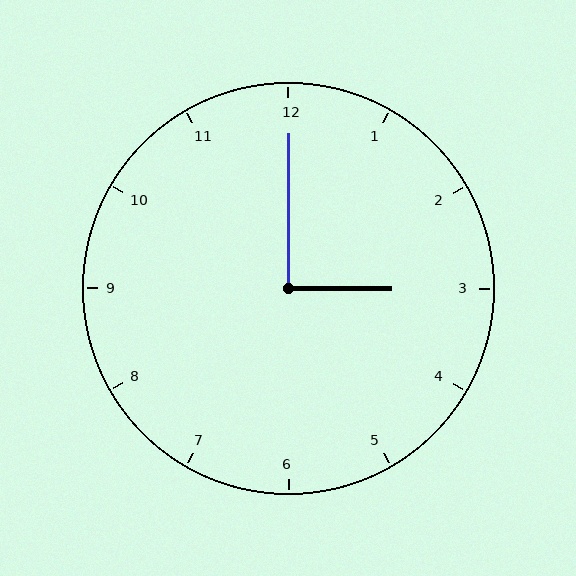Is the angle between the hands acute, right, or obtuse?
It is right.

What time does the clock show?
3:00.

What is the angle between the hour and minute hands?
Approximately 90 degrees.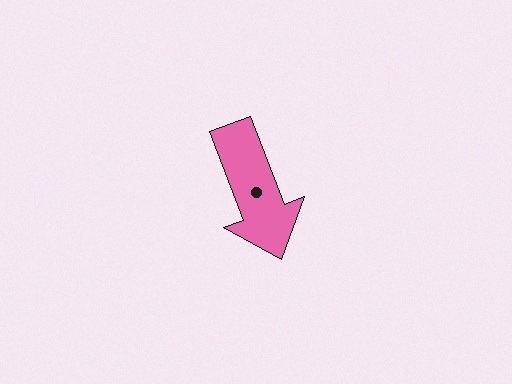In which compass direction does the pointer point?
South.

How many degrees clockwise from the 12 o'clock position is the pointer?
Approximately 159 degrees.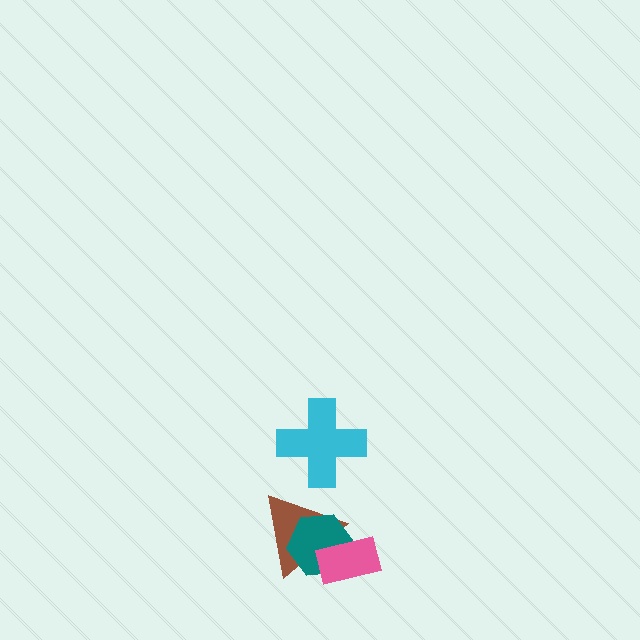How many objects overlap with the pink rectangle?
2 objects overlap with the pink rectangle.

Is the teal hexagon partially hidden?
Yes, it is partially covered by another shape.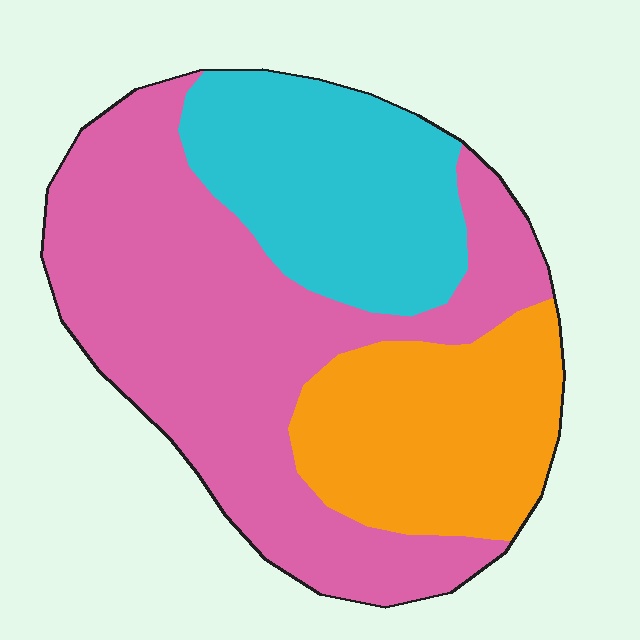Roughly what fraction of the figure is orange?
Orange covers roughly 25% of the figure.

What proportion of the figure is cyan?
Cyan takes up about one quarter (1/4) of the figure.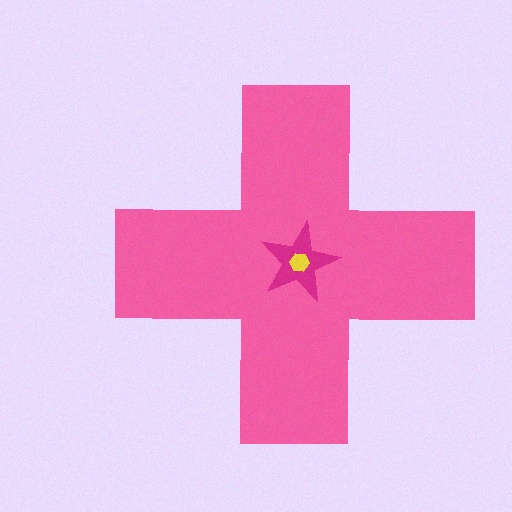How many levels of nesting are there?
3.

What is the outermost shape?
The pink cross.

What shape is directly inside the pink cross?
The magenta star.